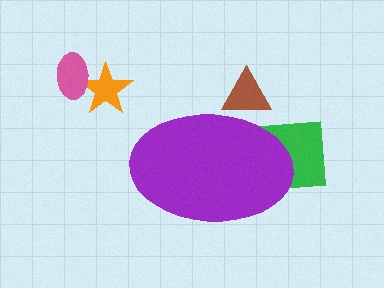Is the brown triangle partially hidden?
Yes, the brown triangle is partially hidden behind the purple ellipse.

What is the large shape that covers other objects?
A purple ellipse.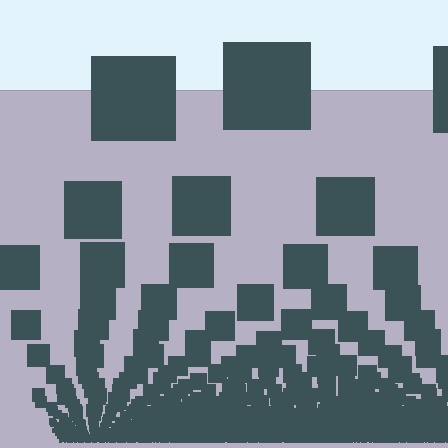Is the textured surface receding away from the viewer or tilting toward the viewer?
The surface appears to tilt toward the viewer. Texture elements get larger and sparser toward the top.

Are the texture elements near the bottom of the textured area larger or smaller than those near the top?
Smaller. The gradient is inverted — elements near the bottom are smaller and denser.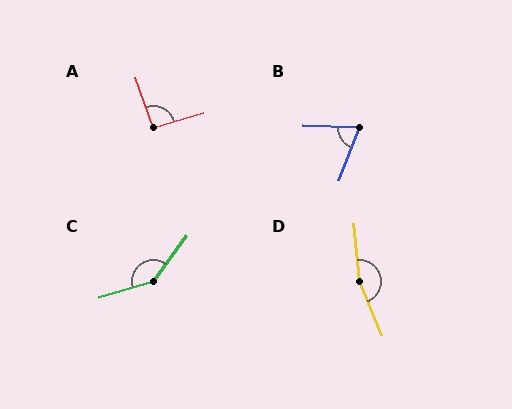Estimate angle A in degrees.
Approximately 92 degrees.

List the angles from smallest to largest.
B (70°), A (92°), C (142°), D (163°).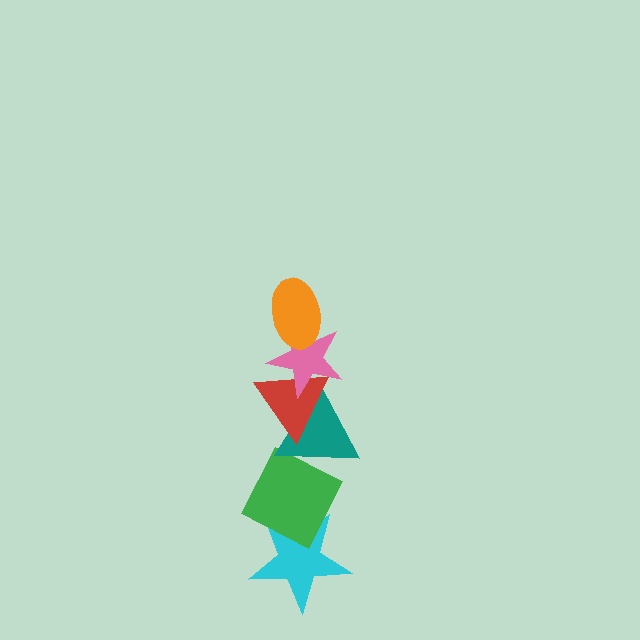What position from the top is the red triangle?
The red triangle is 3rd from the top.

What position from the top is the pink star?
The pink star is 2nd from the top.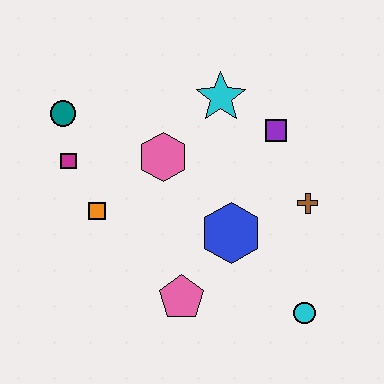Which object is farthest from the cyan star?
The cyan circle is farthest from the cyan star.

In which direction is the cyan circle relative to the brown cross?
The cyan circle is below the brown cross.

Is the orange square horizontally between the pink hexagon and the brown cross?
No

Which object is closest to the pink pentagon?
The blue hexagon is closest to the pink pentagon.